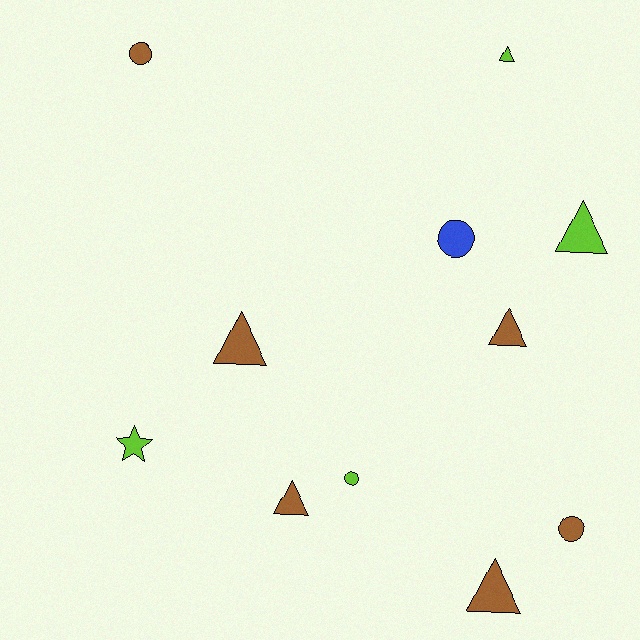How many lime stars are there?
There is 1 lime star.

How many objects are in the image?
There are 11 objects.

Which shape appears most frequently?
Triangle, with 6 objects.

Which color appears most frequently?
Brown, with 6 objects.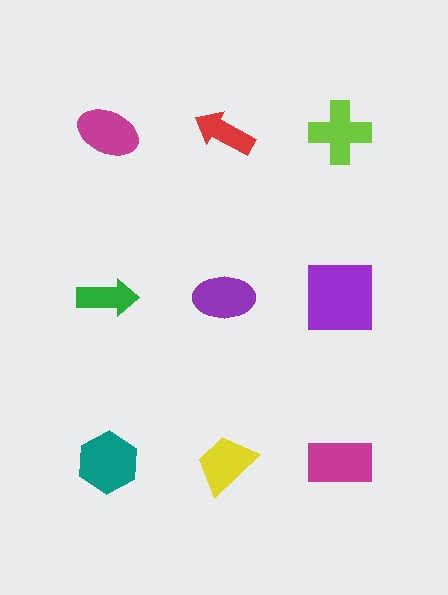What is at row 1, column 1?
A magenta ellipse.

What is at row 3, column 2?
A yellow trapezoid.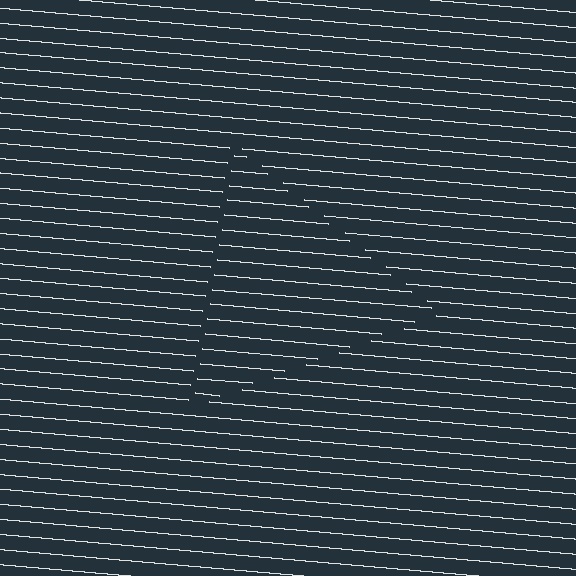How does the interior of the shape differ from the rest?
The interior of the shape contains the same grating, shifted by half a period — the contour is defined by the phase discontinuity where line-ends from the inner and outer gratings abut.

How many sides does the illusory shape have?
3 sides — the line-ends trace a triangle.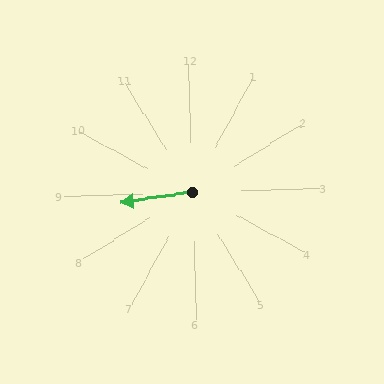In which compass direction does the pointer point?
West.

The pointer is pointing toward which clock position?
Roughly 9 o'clock.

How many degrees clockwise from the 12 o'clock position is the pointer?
Approximately 263 degrees.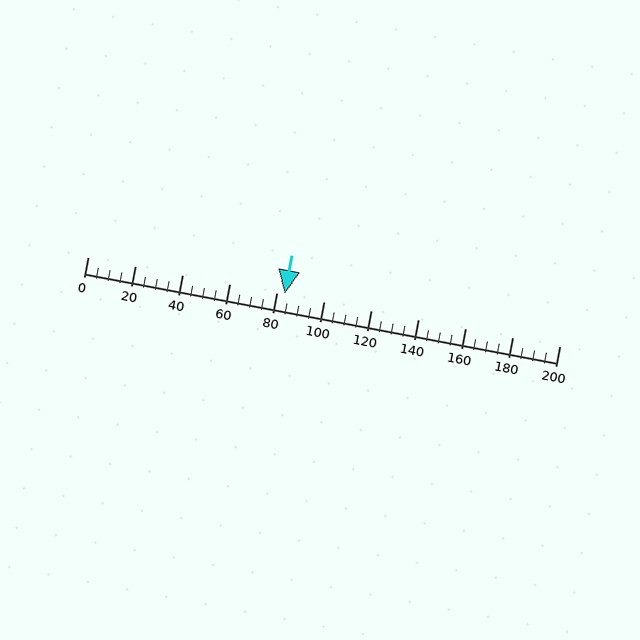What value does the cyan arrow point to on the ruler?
The cyan arrow points to approximately 84.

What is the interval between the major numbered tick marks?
The major tick marks are spaced 20 units apart.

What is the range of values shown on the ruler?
The ruler shows values from 0 to 200.